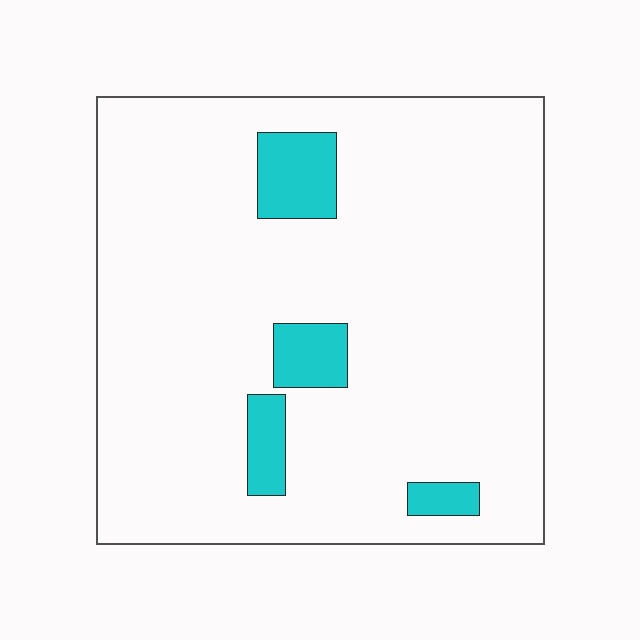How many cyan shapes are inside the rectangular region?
4.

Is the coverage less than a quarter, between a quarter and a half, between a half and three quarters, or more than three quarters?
Less than a quarter.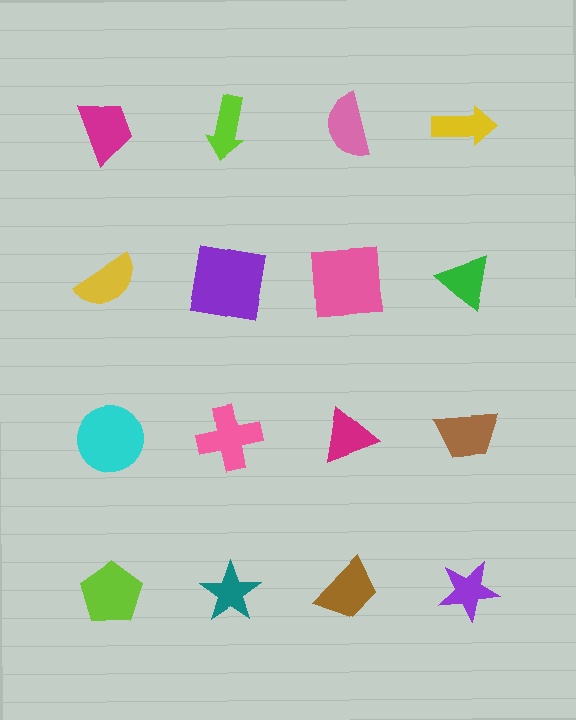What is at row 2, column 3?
A pink square.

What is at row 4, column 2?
A teal star.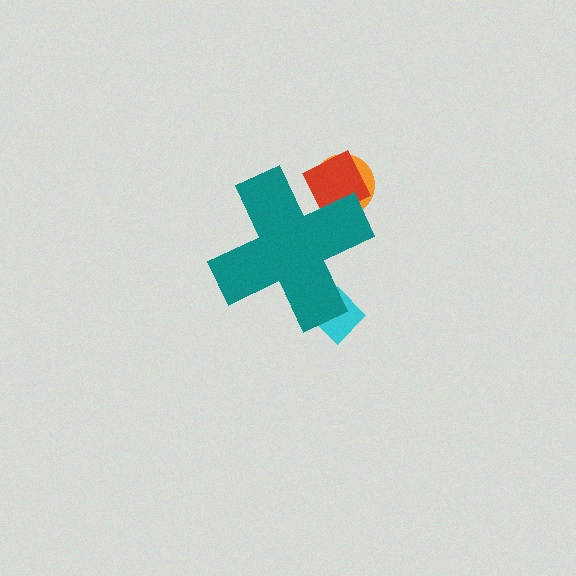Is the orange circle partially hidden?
Yes, the orange circle is partially hidden behind the teal cross.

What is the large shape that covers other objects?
A teal cross.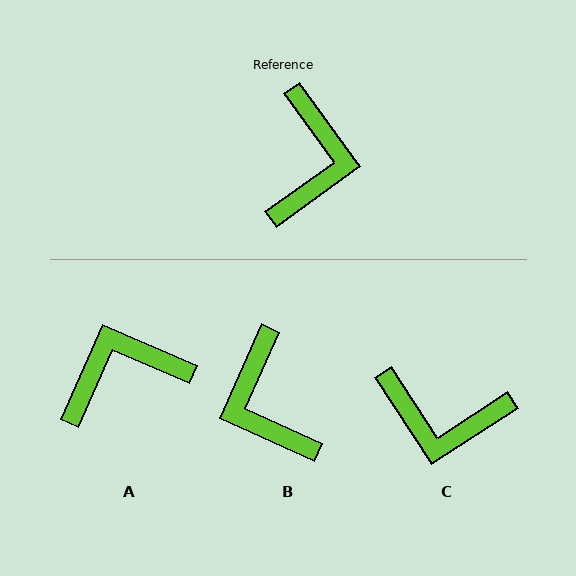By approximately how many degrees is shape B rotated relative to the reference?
Approximately 150 degrees clockwise.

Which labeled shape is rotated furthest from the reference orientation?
B, about 150 degrees away.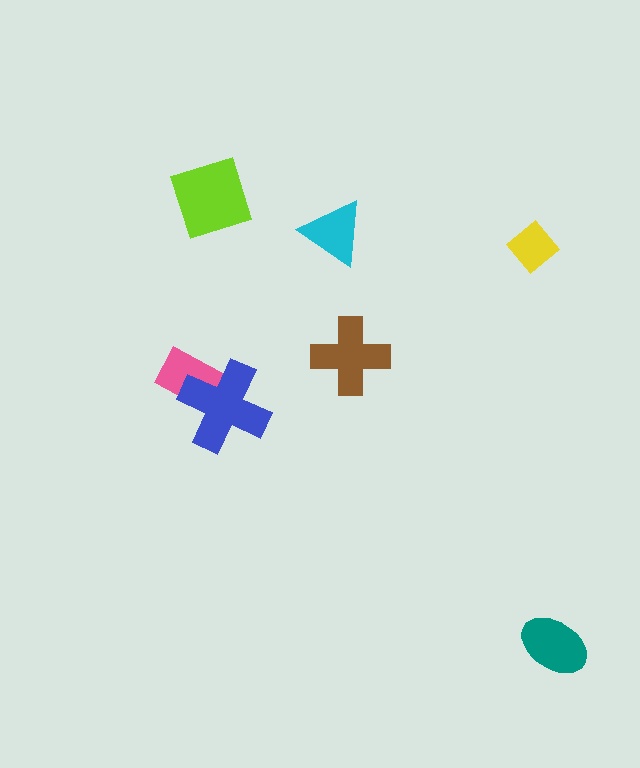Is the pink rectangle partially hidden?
Yes, it is partially covered by another shape.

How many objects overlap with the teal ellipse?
0 objects overlap with the teal ellipse.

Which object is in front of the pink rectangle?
The blue cross is in front of the pink rectangle.